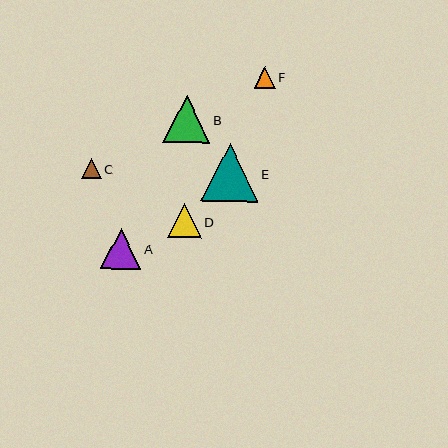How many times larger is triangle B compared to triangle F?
Triangle B is approximately 2.2 times the size of triangle F.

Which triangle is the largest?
Triangle E is the largest with a size of approximately 57 pixels.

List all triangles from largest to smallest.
From largest to smallest: E, B, A, D, F, C.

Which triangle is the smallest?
Triangle C is the smallest with a size of approximately 20 pixels.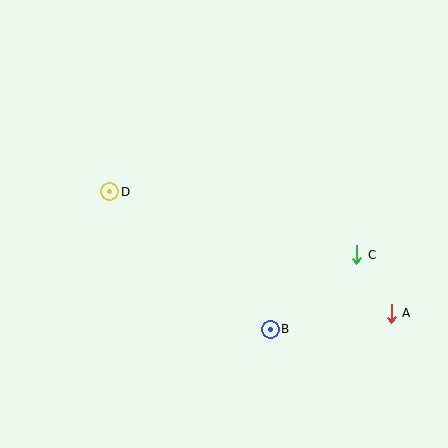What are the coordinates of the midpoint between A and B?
The midpoint between A and B is at (331, 321).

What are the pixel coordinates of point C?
Point C is at (357, 255).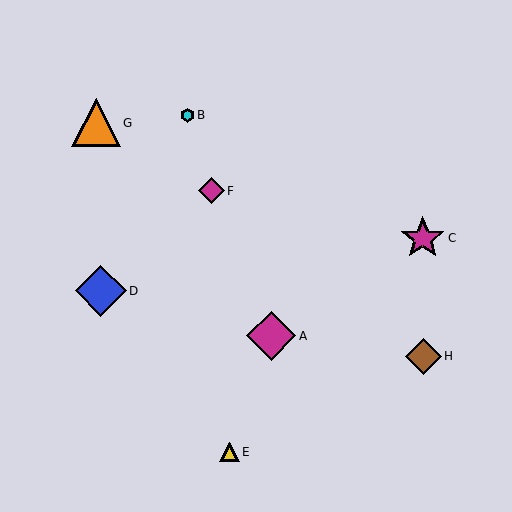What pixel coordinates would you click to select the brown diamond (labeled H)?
Click at (423, 356) to select the brown diamond H.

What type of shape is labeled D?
Shape D is a blue diamond.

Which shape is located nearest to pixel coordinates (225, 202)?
The magenta diamond (labeled F) at (212, 191) is nearest to that location.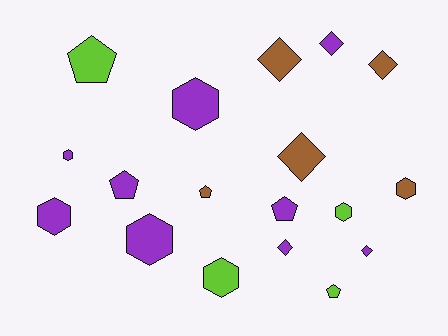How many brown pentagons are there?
There is 1 brown pentagon.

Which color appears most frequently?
Purple, with 9 objects.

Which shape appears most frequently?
Hexagon, with 7 objects.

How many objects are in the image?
There are 18 objects.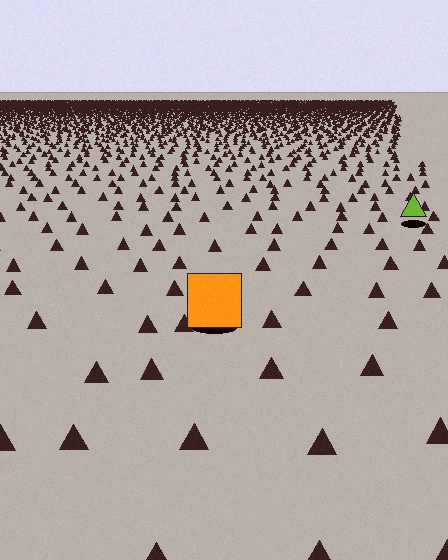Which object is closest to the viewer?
The orange square is closest. The texture marks near it are larger and more spread out.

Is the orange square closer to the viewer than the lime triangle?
Yes. The orange square is closer — you can tell from the texture gradient: the ground texture is coarser near it.